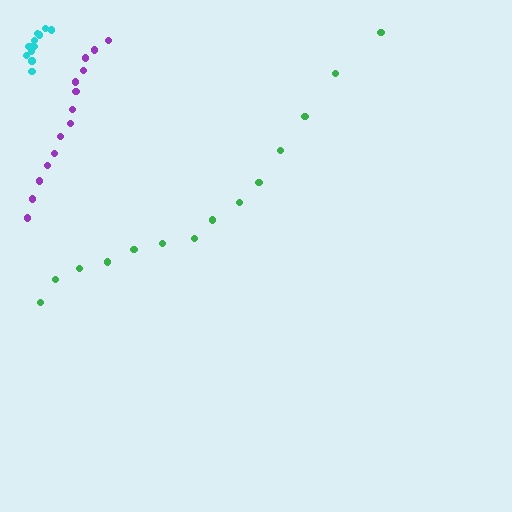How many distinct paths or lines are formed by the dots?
There are 3 distinct paths.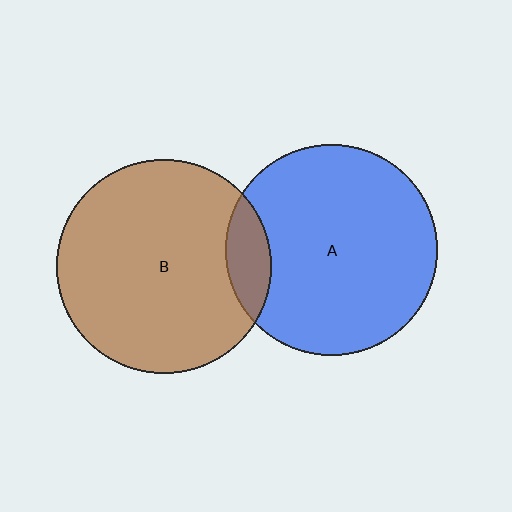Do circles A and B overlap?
Yes.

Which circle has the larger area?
Circle B (brown).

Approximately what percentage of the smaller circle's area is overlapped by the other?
Approximately 10%.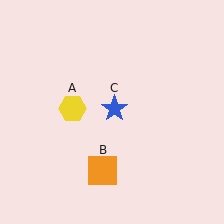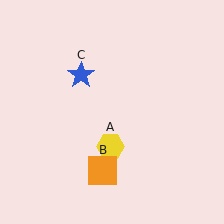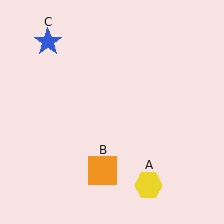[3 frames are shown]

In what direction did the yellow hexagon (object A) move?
The yellow hexagon (object A) moved down and to the right.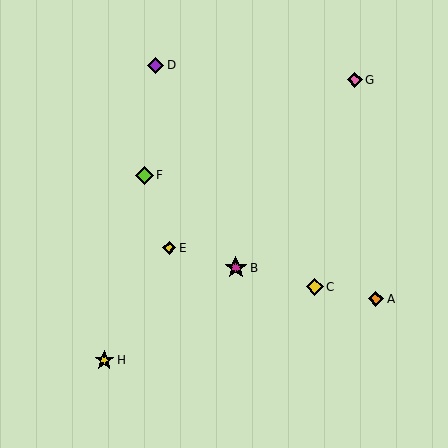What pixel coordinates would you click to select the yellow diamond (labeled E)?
Click at (169, 248) to select the yellow diamond E.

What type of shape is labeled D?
Shape D is a purple diamond.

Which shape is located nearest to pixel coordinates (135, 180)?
The lime diamond (labeled F) at (144, 175) is nearest to that location.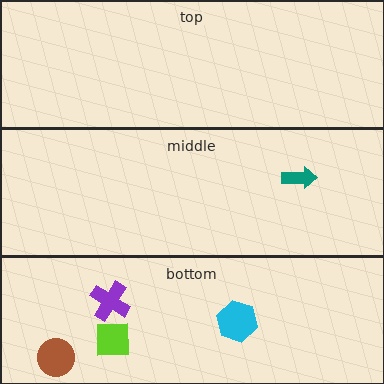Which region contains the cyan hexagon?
The bottom region.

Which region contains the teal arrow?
The middle region.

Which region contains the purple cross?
The bottom region.